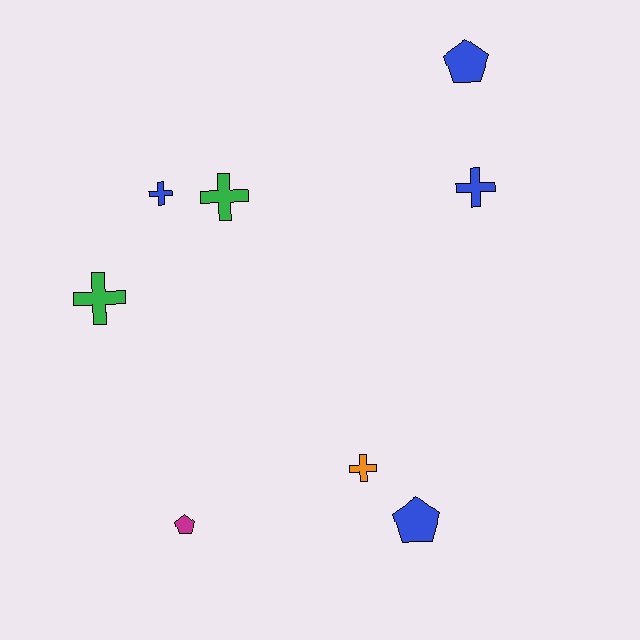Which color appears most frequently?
Blue, with 4 objects.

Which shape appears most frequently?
Cross, with 5 objects.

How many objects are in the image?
There are 8 objects.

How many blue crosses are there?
There are 2 blue crosses.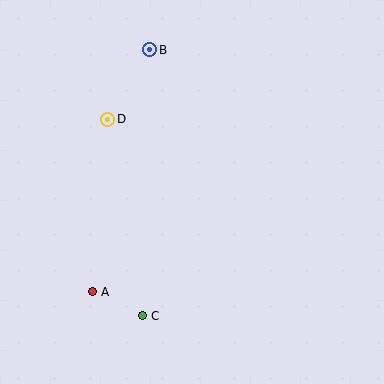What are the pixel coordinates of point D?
Point D is at (108, 119).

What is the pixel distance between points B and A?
The distance between B and A is 249 pixels.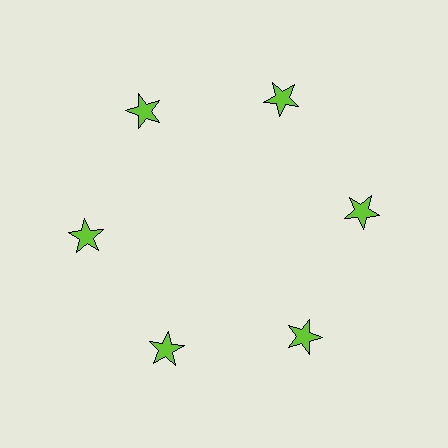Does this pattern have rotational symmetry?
Yes, this pattern has 6-fold rotational symmetry. It looks the same after rotating 60 degrees around the center.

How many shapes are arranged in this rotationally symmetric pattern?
There are 6 shapes, arranged in 6 groups of 1.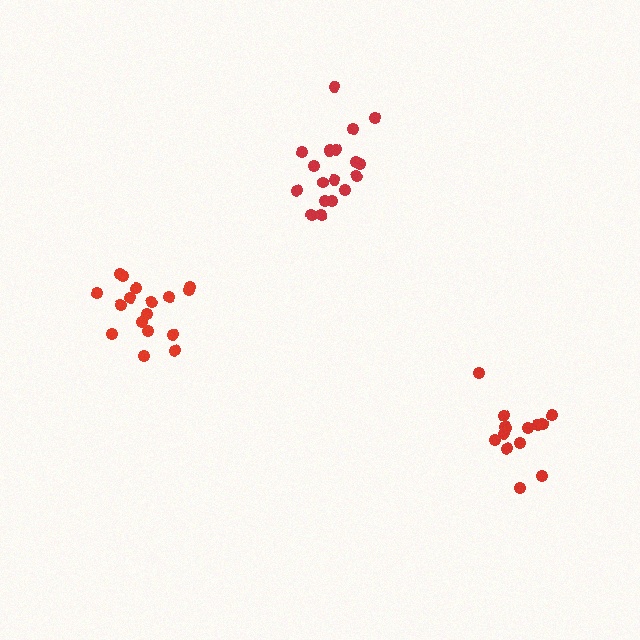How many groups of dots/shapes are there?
There are 3 groups.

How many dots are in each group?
Group 1: 17 dots, Group 2: 19 dots, Group 3: 14 dots (50 total).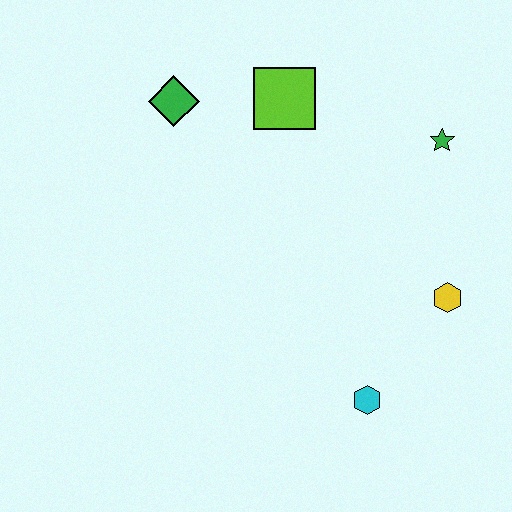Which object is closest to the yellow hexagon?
The cyan hexagon is closest to the yellow hexagon.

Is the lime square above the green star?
Yes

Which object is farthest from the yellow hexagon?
The green diamond is farthest from the yellow hexagon.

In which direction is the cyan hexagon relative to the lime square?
The cyan hexagon is below the lime square.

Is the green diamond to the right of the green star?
No